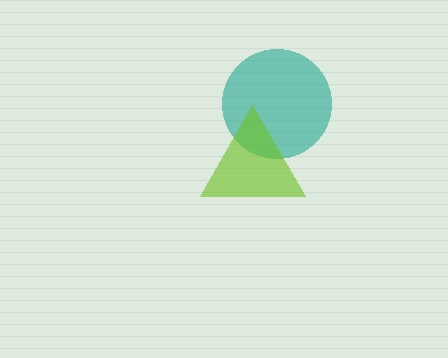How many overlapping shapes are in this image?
There are 2 overlapping shapes in the image.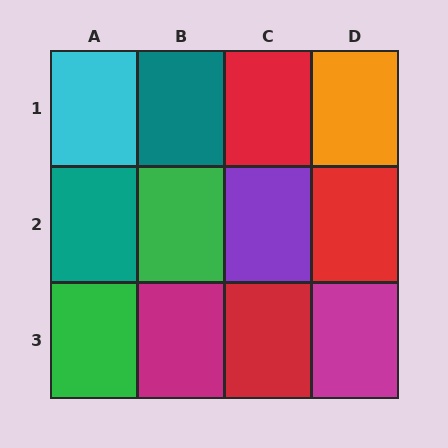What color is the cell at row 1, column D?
Orange.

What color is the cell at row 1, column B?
Teal.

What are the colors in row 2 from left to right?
Teal, green, purple, red.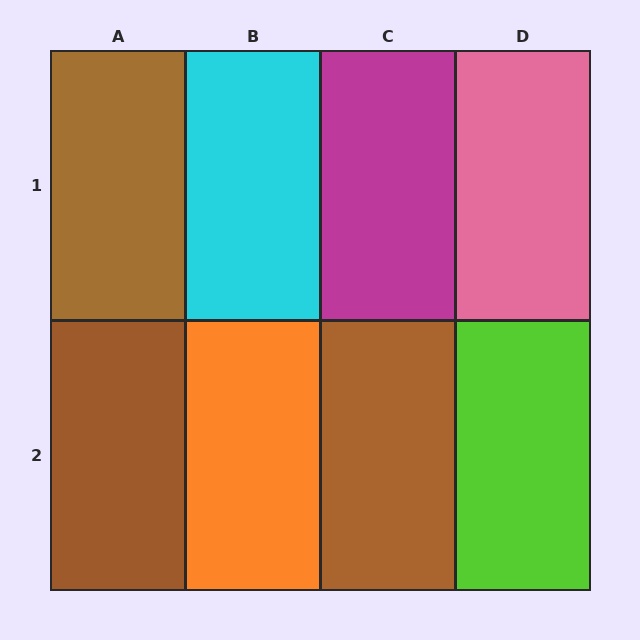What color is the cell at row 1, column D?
Pink.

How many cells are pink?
1 cell is pink.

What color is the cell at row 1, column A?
Brown.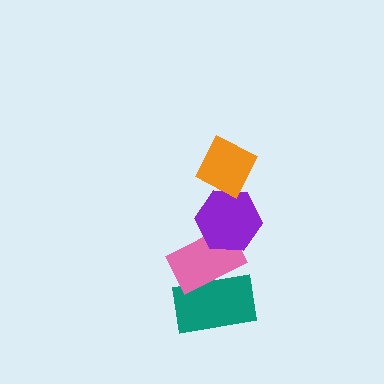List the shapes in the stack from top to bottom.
From top to bottom: the orange diamond, the purple hexagon, the pink rectangle, the teal rectangle.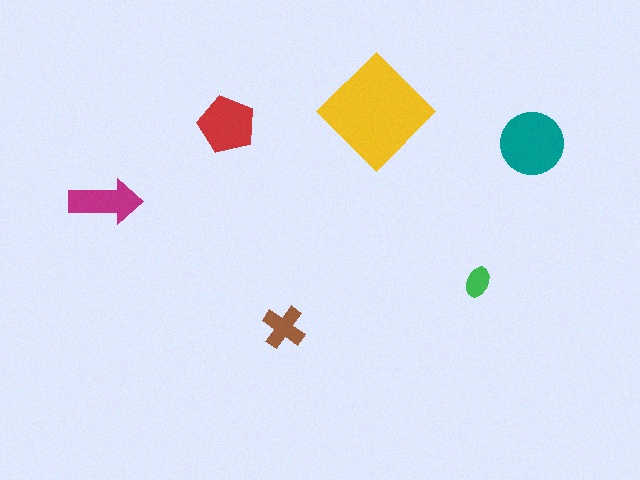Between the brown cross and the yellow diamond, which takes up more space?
The yellow diamond.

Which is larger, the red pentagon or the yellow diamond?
The yellow diamond.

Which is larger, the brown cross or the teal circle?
The teal circle.